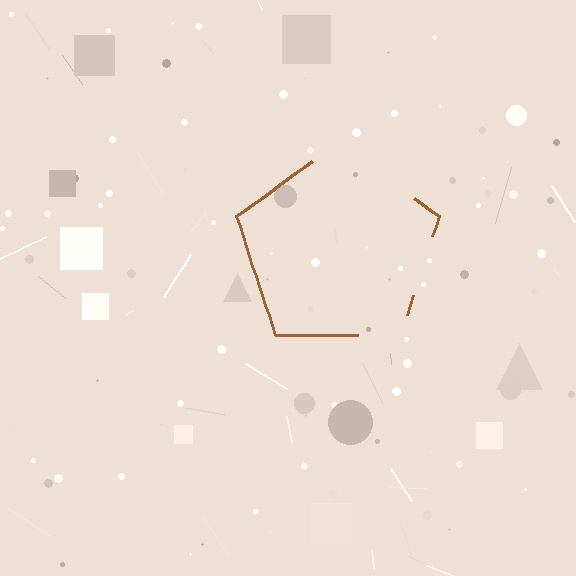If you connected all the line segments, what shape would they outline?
They would outline a pentagon.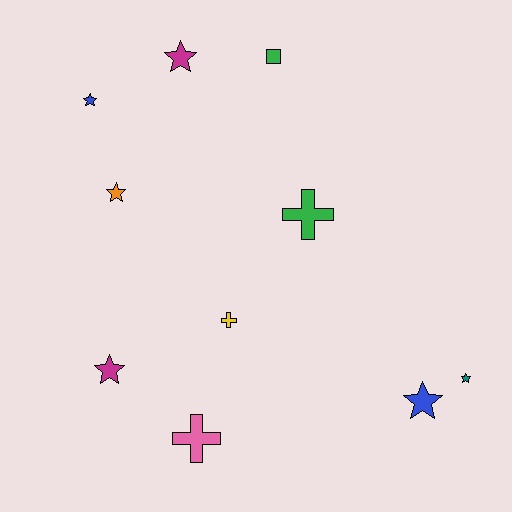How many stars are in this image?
There are 6 stars.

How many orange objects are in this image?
There is 1 orange object.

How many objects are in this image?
There are 10 objects.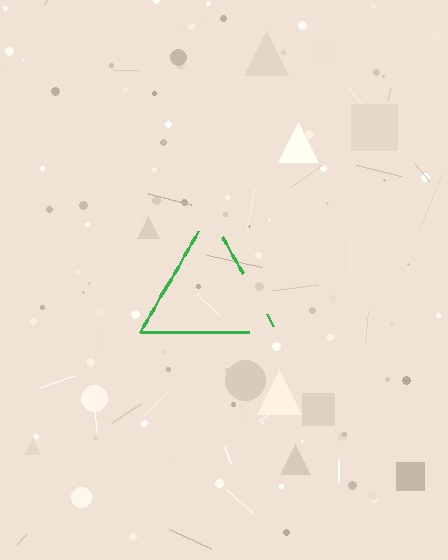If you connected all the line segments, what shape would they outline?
They would outline a triangle.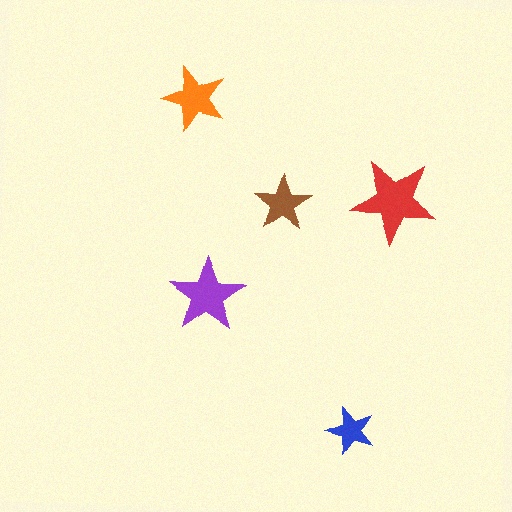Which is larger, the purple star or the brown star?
The purple one.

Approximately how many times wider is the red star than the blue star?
About 2 times wider.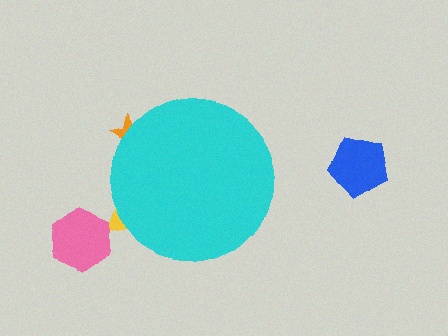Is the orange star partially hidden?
Yes, the orange star is partially hidden behind the cyan circle.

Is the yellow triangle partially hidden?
Yes, the yellow triangle is partially hidden behind the cyan circle.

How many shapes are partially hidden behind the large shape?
2 shapes are partially hidden.